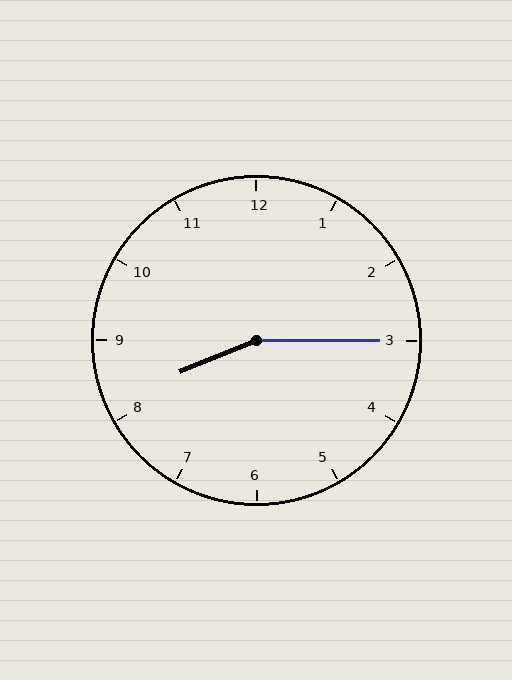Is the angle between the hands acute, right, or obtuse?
It is obtuse.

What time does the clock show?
8:15.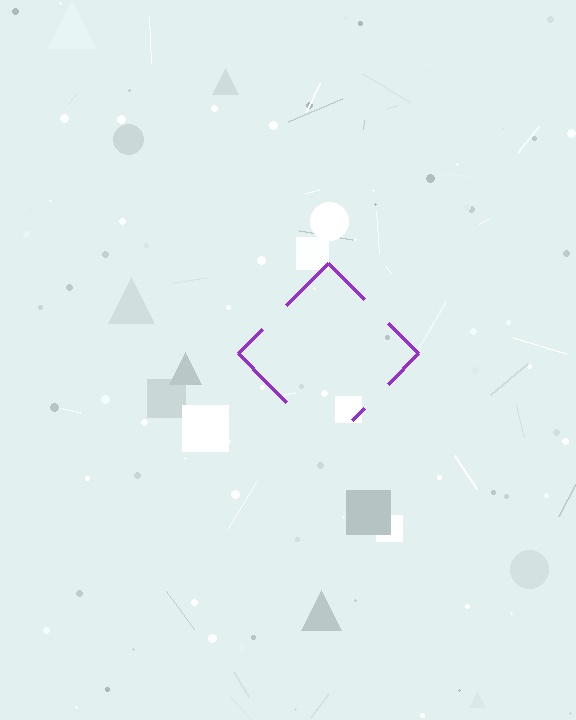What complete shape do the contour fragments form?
The contour fragments form a diamond.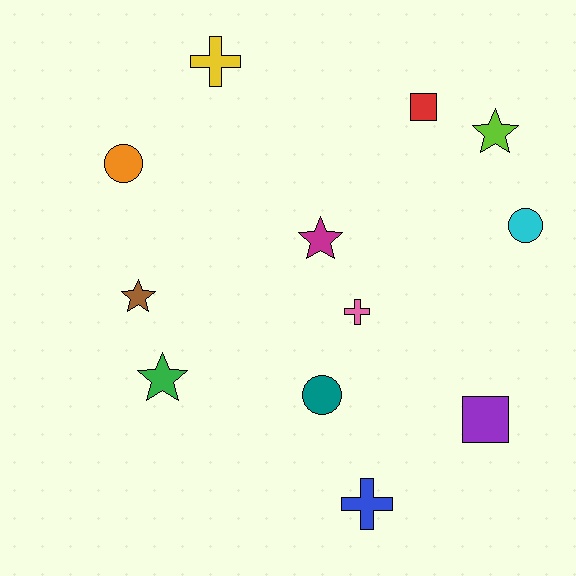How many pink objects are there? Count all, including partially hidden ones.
There is 1 pink object.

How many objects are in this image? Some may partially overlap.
There are 12 objects.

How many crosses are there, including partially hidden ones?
There are 3 crosses.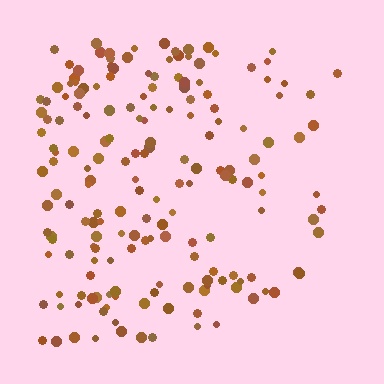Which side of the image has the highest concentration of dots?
The left.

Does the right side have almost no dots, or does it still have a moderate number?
Still a moderate number, just noticeably fewer than the left.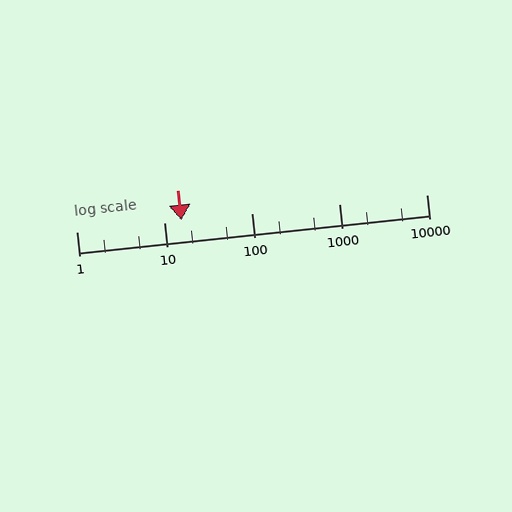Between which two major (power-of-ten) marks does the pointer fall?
The pointer is between 10 and 100.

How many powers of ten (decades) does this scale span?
The scale spans 4 decades, from 1 to 10000.